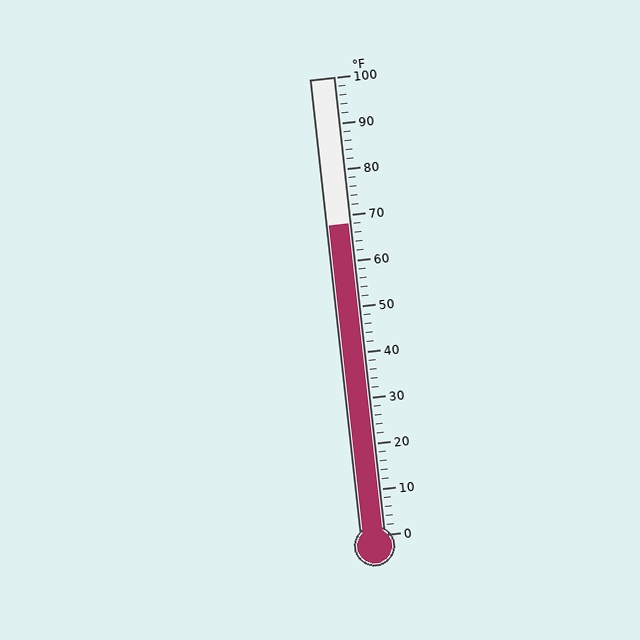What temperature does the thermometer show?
The thermometer shows approximately 68°F.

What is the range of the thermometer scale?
The thermometer scale ranges from 0°F to 100°F.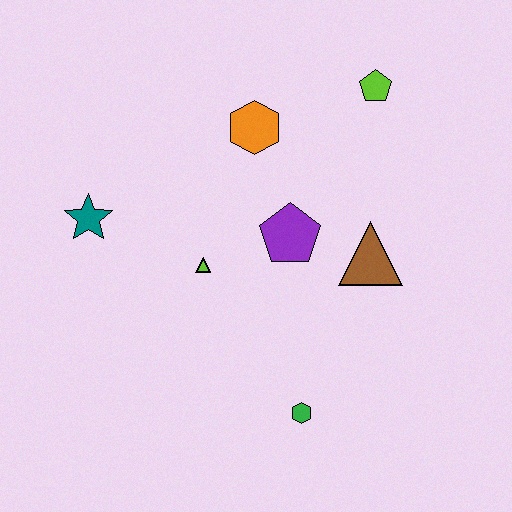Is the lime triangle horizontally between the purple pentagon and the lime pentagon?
No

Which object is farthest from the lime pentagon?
The green hexagon is farthest from the lime pentagon.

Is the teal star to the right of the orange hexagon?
No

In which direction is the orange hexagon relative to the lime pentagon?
The orange hexagon is to the left of the lime pentagon.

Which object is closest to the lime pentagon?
The orange hexagon is closest to the lime pentagon.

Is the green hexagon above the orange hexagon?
No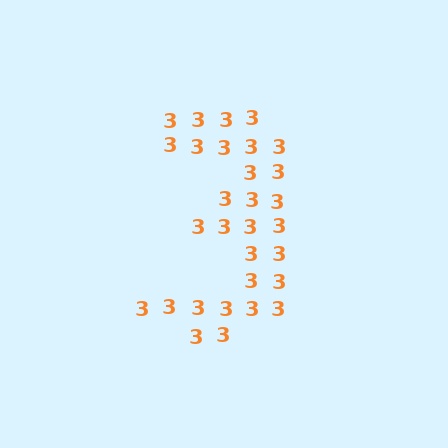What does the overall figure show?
The overall figure shows the digit 3.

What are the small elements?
The small elements are digit 3's.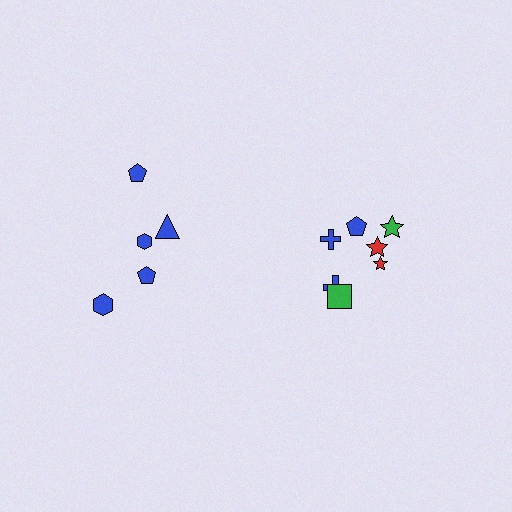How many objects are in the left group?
There are 5 objects.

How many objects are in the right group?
There are 7 objects.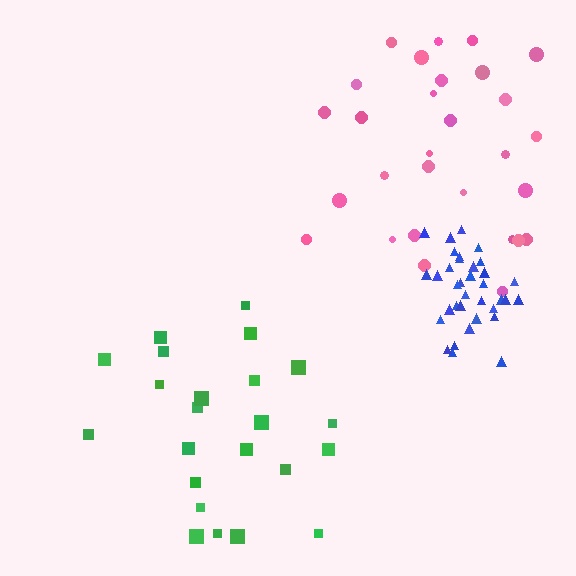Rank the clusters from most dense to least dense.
blue, pink, green.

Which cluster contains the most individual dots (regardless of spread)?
Blue (35).